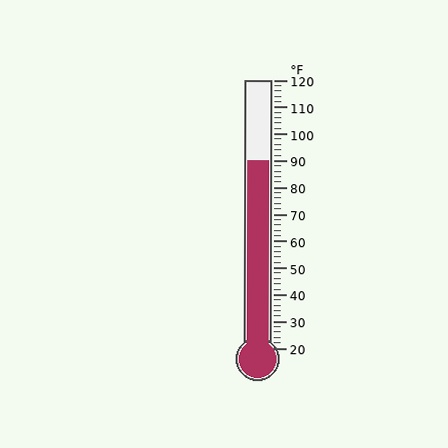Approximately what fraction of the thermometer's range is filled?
The thermometer is filled to approximately 70% of its range.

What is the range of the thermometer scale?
The thermometer scale ranges from 20°F to 120°F.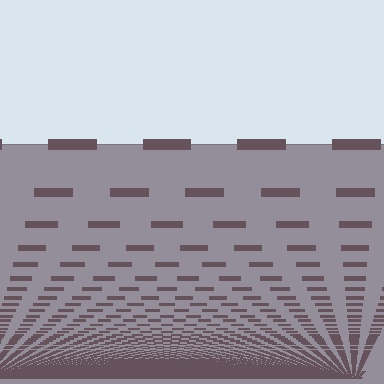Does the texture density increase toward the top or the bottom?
Density increases toward the bottom.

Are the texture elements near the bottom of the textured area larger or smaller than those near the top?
Smaller. The gradient is inverted — elements near the bottom are smaller and denser.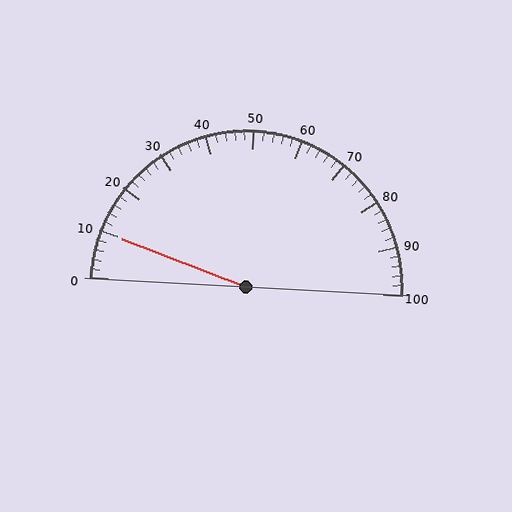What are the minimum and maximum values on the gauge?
The gauge ranges from 0 to 100.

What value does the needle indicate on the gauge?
The needle indicates approximately 10.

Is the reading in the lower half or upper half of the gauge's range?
The reading is in the lower half of the range (0 to 100).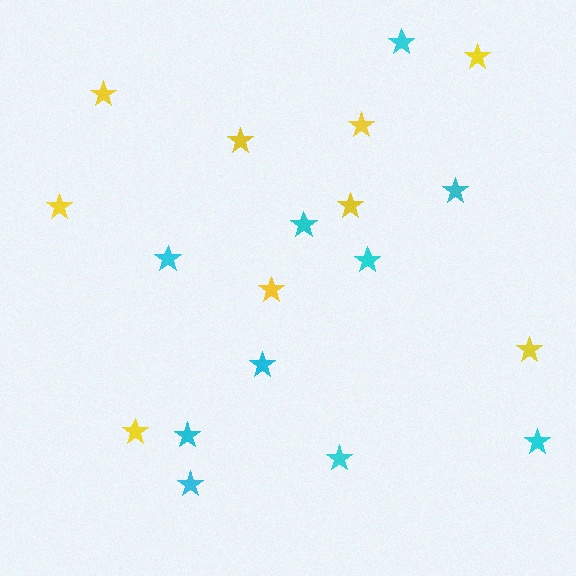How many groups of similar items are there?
There are 2 groups: one group of cyan stars (10) and one group of yellow stars (9).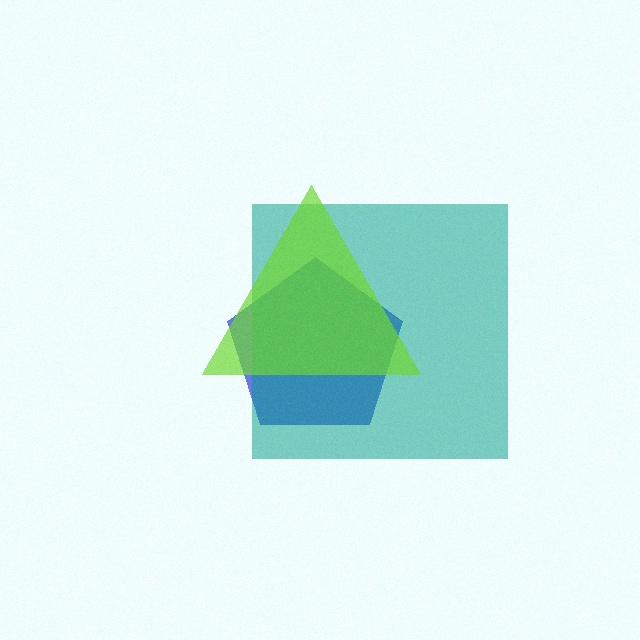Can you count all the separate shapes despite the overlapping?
Yes, there are 3 separate shapes.